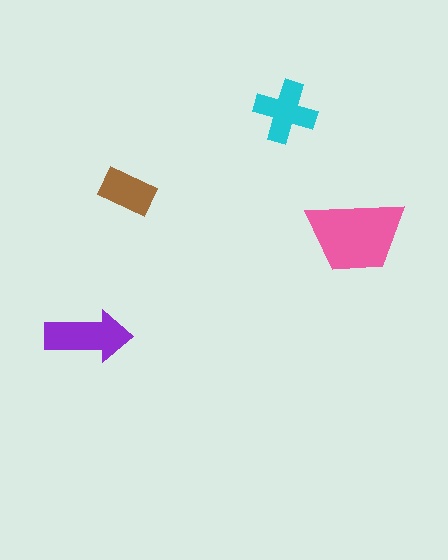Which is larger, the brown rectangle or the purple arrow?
The purple arrow.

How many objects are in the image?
There are 4 objects in the image.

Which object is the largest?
The pink trapezoid.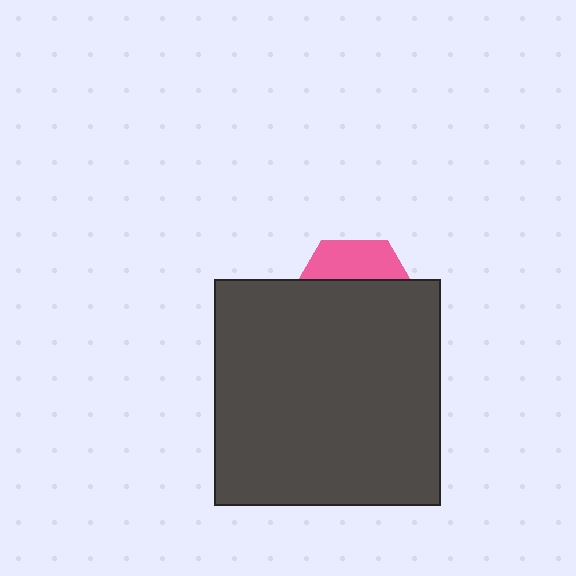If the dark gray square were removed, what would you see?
You would see the complete pink hexagon.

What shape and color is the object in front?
The object in front is a dark gray square.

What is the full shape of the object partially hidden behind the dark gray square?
The partially hidden object is a pink hexagon.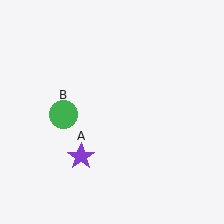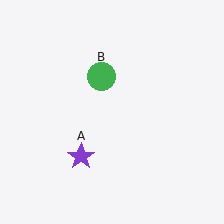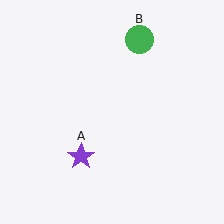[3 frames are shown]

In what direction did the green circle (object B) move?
The green circle (object B) moved up and to the right.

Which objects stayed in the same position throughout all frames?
Purple star (object A) remained stationary.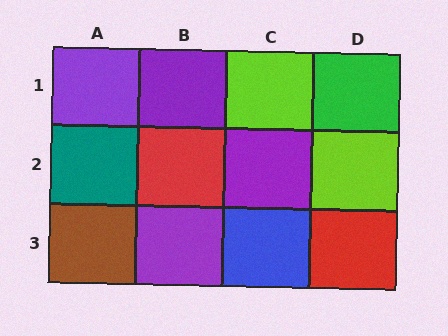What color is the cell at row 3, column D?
Red.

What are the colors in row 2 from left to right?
Teal, red, purple, lime.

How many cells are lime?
2 cells are lime.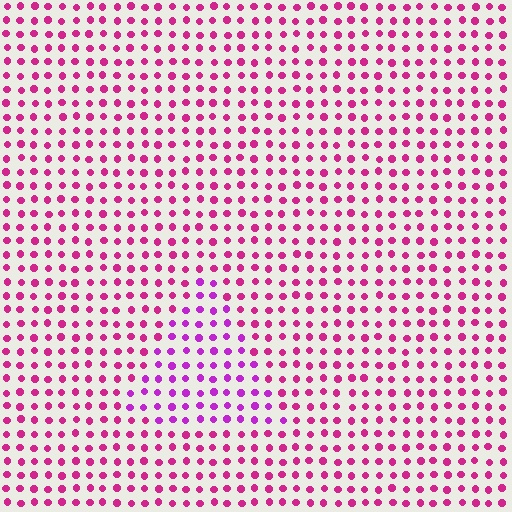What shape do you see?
I see a triangle.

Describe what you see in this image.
The image is filled with small magenta elements in a uniform arrangement. A triangle-shaped region is visible where the elements are tinted to a slightly different hue, forming a subtle color boundary.